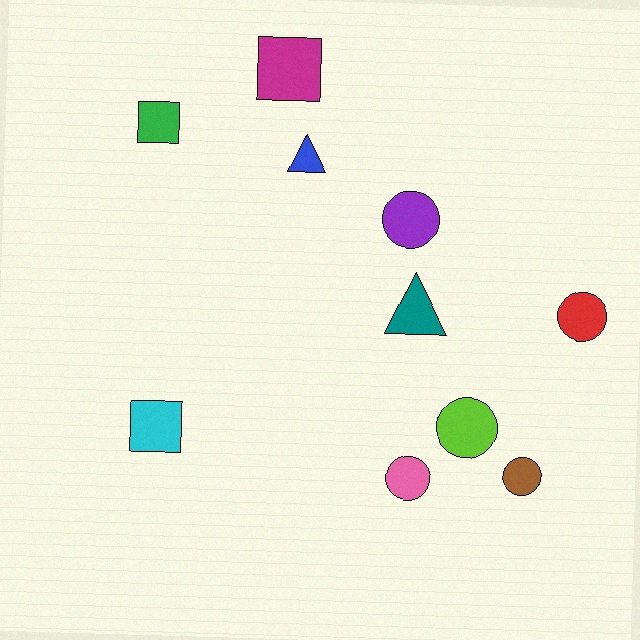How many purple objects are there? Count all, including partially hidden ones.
There is 1 purple object.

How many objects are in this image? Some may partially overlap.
There are 10 objects.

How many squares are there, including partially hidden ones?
There are 3 squares.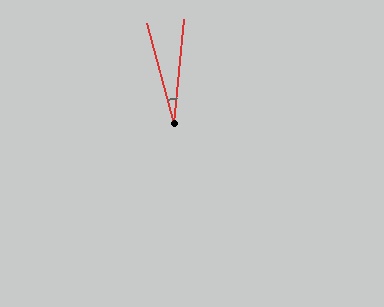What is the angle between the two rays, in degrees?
Approximately 20 degrees.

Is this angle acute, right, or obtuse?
It is acute.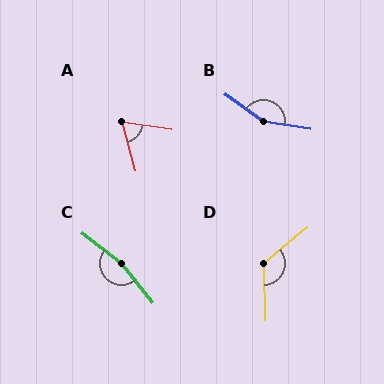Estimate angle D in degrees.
Approximately 129 degrees.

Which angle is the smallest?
A, at approximately 66 degrees.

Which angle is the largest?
C, at approximately 166 degrees.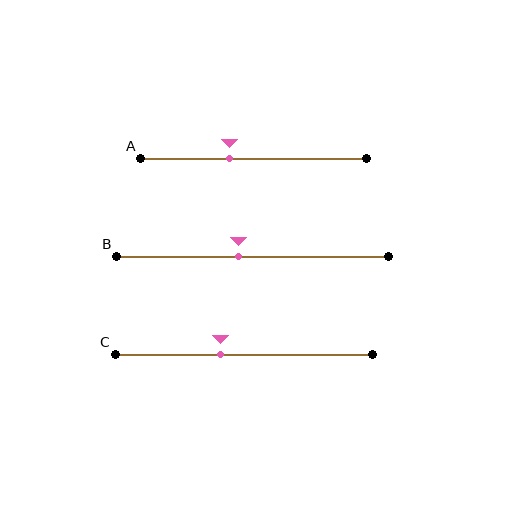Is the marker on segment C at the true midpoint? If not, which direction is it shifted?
No, the marker on segment C is shifted to the left by about 9% of the segment length.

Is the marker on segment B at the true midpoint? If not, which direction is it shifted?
No, the marker on segment B is shifted to the left by about 5% of the segment length.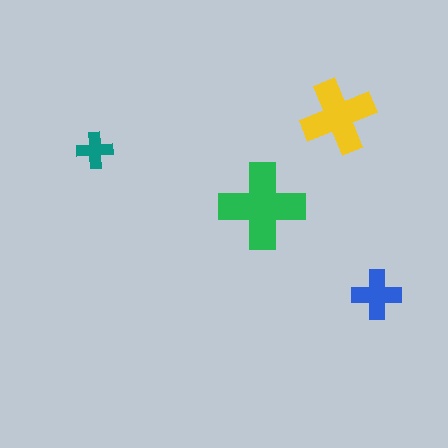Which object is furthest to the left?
The teal cross is leftmost.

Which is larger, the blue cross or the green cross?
The green one.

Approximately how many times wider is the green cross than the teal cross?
About 2.5 times wider.